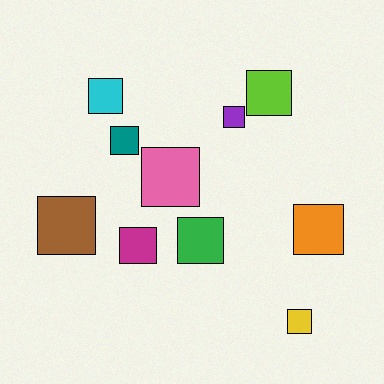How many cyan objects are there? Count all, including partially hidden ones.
There is 1 cyan object.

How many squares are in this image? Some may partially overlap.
There are 10 squares.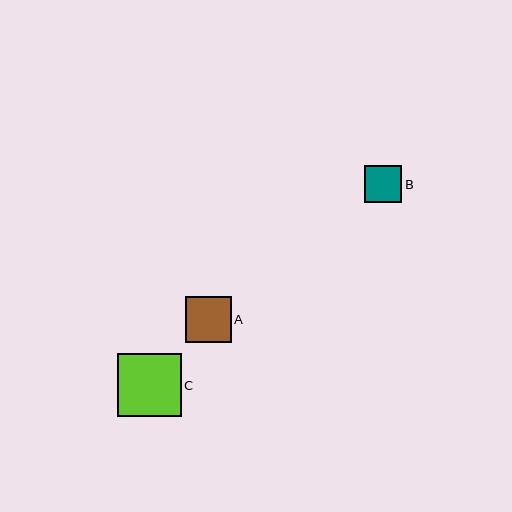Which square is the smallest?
Square B is the smallest with a size of approximately 37 pixels.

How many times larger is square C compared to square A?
Square C is approximately 1.4 times the size of square A.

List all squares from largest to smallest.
From largest to smallest: C, A, B.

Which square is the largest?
Square C is the largest with a size of approximately 64 pixels.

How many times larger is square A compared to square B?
Square A is approximately 1.2 times the size of square B.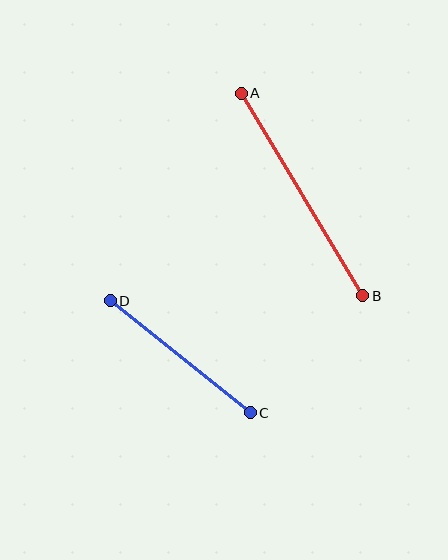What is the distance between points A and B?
The distance is approximately 236 pixels.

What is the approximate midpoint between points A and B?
The midpoint is at approximately (302, 195) pixels.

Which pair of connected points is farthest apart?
Points A and B are farthest apart.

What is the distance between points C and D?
The distance is approximately 179 pixels.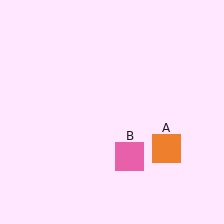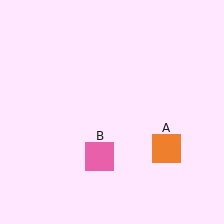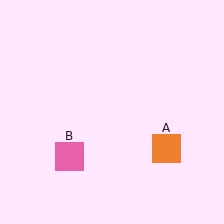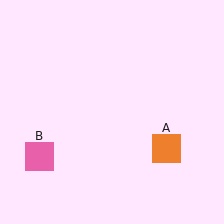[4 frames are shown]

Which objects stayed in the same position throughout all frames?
Orange square (object A) remained stationary.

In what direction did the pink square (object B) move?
The pink square (object B) moved left.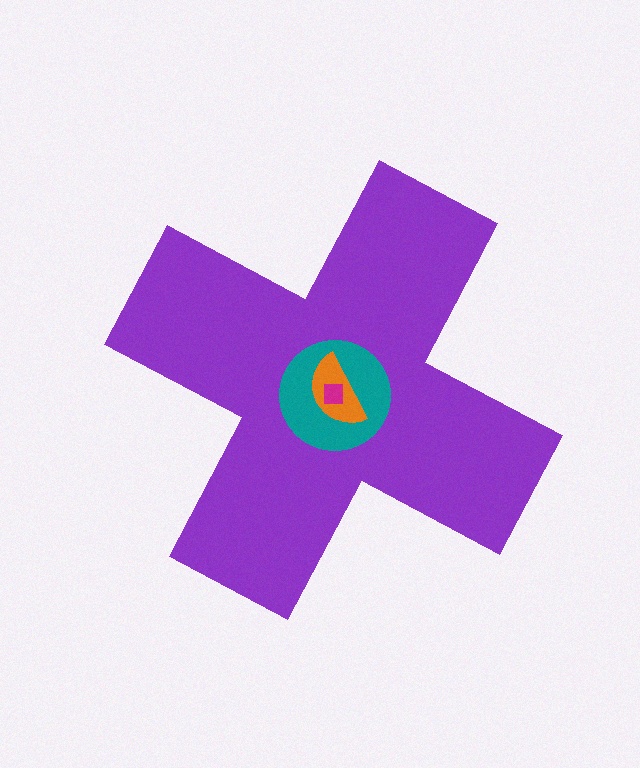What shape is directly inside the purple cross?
The teal circle.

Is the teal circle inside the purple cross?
Yes.